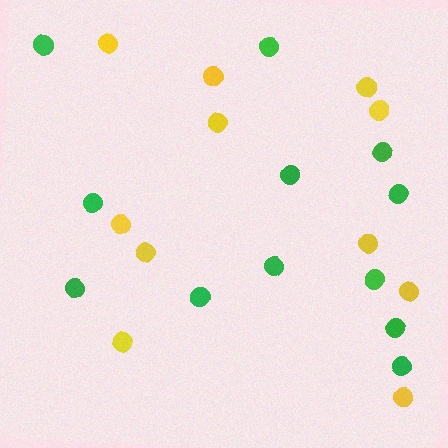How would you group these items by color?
There are 2 groups: one group of green circles (12) and one group of yellow circles (11).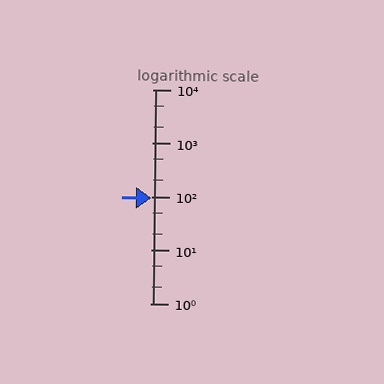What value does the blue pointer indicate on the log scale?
The pointer indicates approximately 92.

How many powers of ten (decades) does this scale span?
The scale spans 4 decades, from 1 to 10000.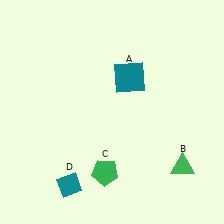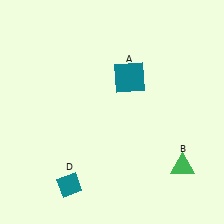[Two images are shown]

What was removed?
The green pentagon (C) was removed in Image 2.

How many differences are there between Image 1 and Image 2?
There is 1 difference between the two images.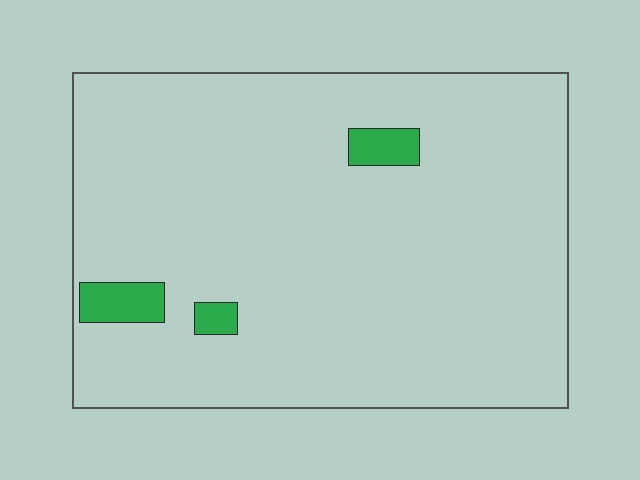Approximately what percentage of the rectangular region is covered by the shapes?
Approximately 5%.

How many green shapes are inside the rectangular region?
3.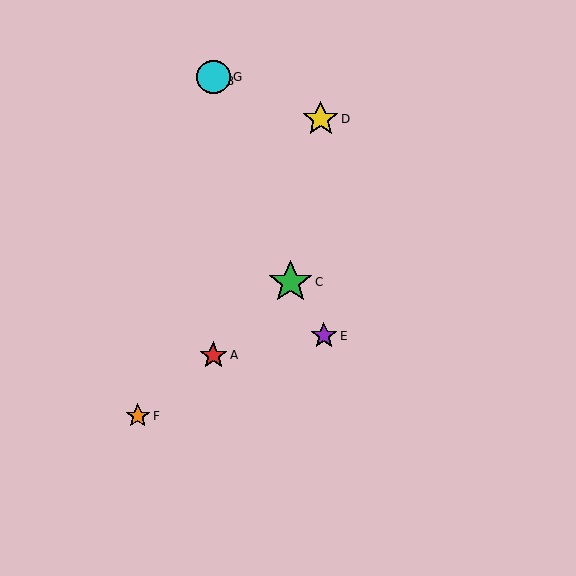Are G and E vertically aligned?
No, G is at x≈213 and E is at x≈324.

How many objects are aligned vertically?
3 objects (A, B, G) are aligned vertically.